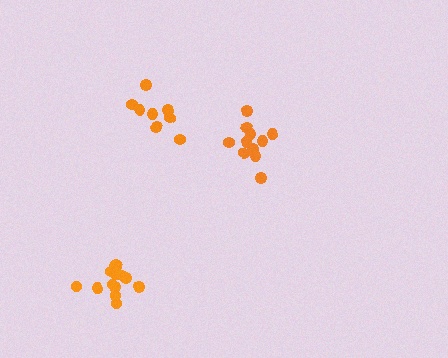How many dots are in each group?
Group 1: 11 dots, Group 2: 8 dots, Group 3: 13 dots (32 total).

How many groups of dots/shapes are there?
There are 3 groups.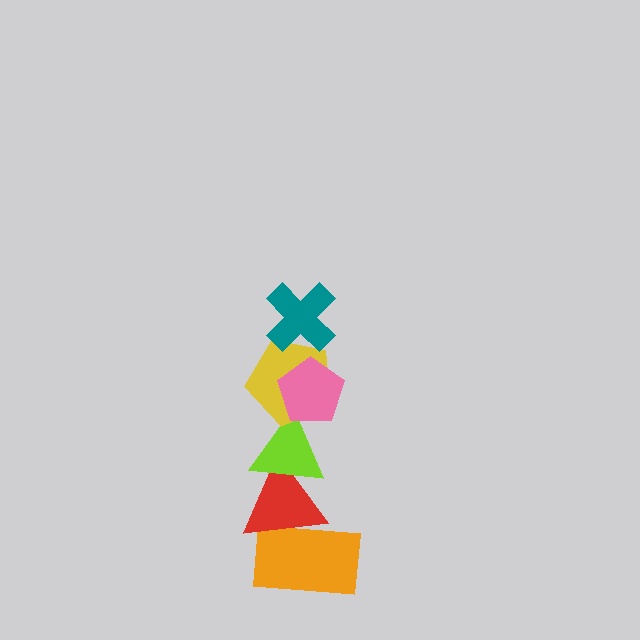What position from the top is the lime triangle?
The lime triangle is 4th from the top.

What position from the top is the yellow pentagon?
The yellow pentagon is 3rd from the top.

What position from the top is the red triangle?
The red triangle is 5th from the top.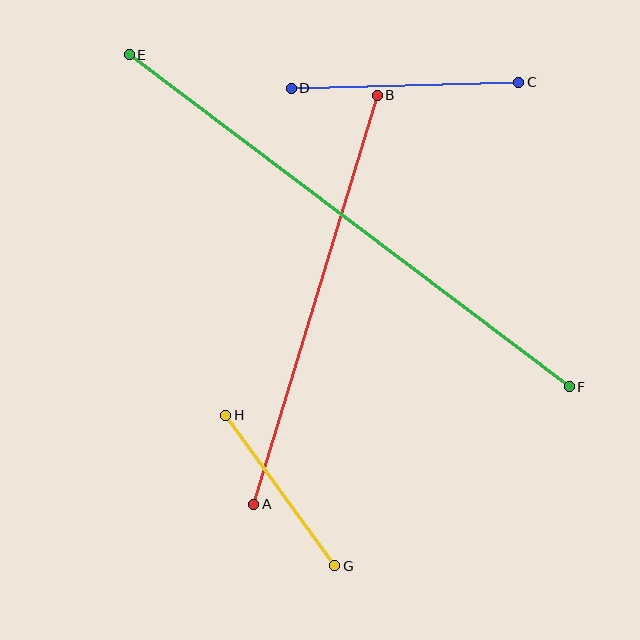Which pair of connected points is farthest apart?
Points E and F are farthest apart.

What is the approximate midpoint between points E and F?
The midpoint is at approximately (349, 221) pixels.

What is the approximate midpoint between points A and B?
The midpoint is at approximately (315, 300) pixels.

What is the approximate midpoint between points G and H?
The midpoint is at approximately (280, 490) pixels.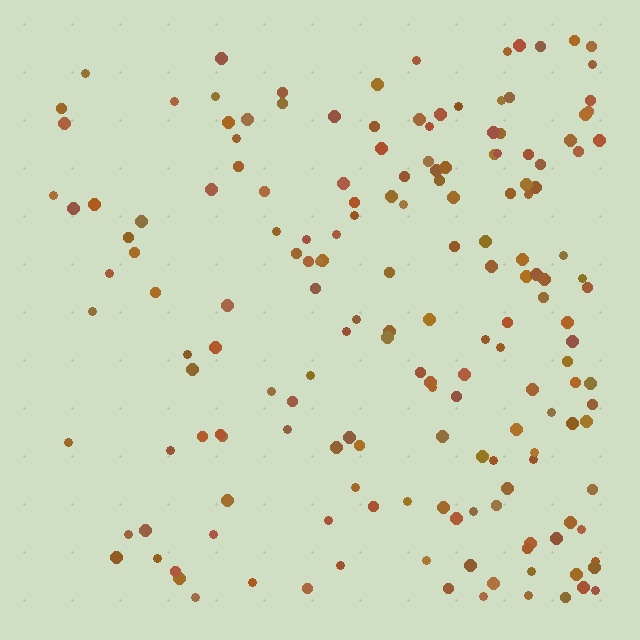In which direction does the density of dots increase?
From left to right, with the right side densest.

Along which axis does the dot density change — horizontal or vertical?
Horizontal.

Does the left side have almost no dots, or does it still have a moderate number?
Still a moderate number, just noticeably fewer than the right.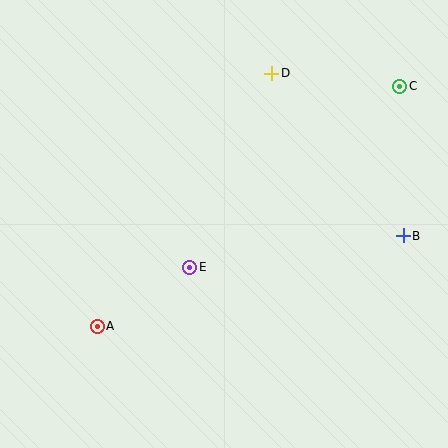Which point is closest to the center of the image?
Point E at (190, 267) is closest to the center.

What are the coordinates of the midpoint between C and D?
The midpoint between C and D is at (336, 80).